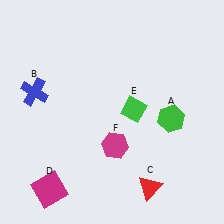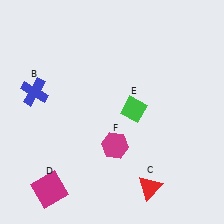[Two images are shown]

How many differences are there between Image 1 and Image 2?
There is 1 difference between the two images.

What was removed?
The green hexagon (A) was removed in Image 2.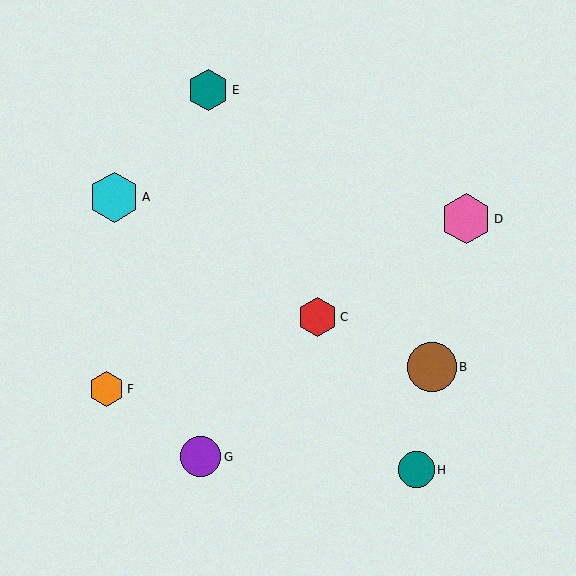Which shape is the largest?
The pink hexagon (labeled D) is the largest.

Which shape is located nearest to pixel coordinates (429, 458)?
The teal circle (labeled H) at (416, 470) is nearest to that location.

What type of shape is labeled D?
Shape D is a pink hexagon.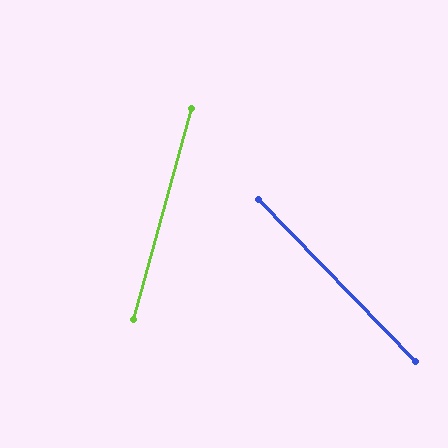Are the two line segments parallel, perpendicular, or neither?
Neither parallel nor perpendicular — they differ by about 59°.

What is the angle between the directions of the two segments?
Approximately 59 degrees.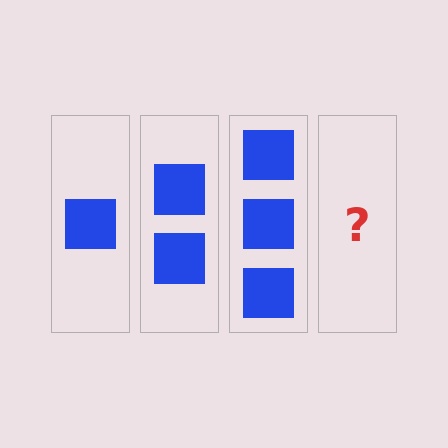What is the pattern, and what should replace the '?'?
The pattern is that each step adds one more square. The '?' should be 4 squares.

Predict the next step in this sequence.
The next step is 4 squares.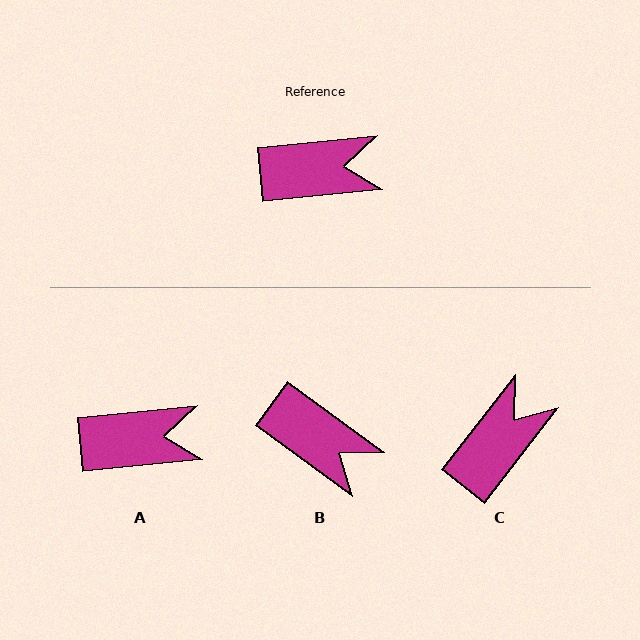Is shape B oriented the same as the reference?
No, it is off by about 42 degrees.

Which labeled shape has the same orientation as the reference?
A.